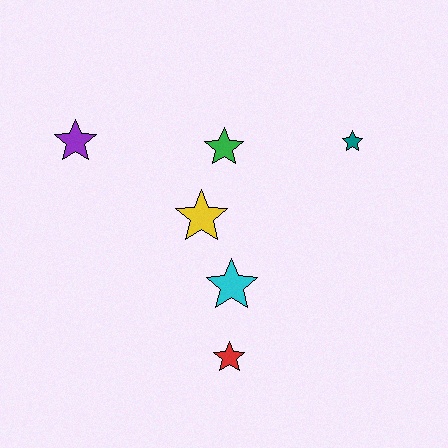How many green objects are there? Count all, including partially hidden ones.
There is 1 green object.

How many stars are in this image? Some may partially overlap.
There are 6 stars.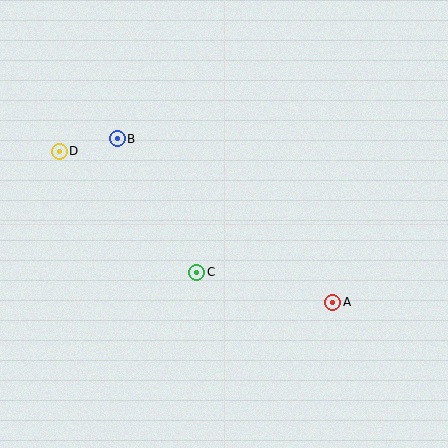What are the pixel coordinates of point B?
Point B is at (117, 139).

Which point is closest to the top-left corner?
Point D is closest to the top-left corner.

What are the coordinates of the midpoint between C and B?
The midpoint between C and B is at (157, 205).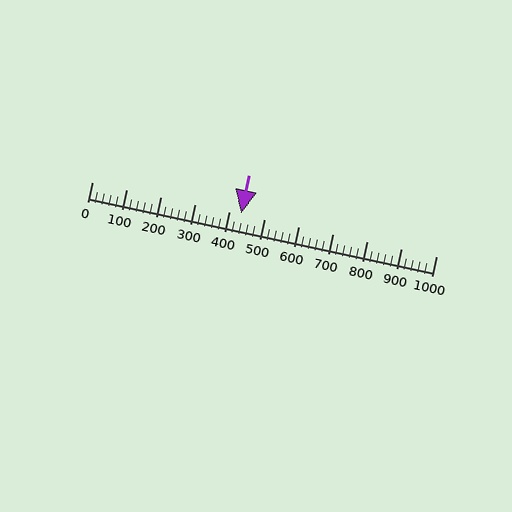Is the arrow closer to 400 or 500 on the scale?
The arrow is closer to 400.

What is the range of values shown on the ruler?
The ruler shows values from 0 to 1000.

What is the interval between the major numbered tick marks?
The major tick marks are spaced 100 units apart.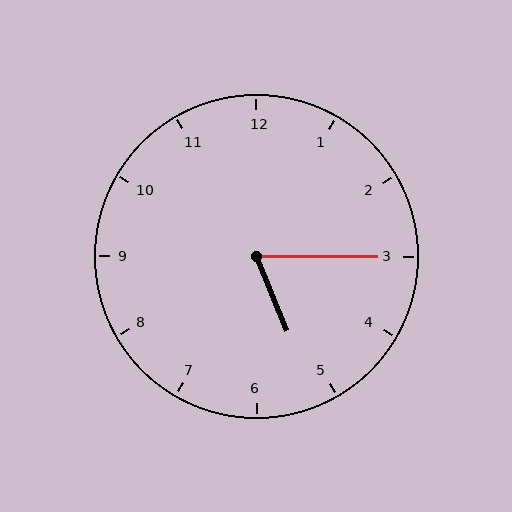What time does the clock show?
5:15.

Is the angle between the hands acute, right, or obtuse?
It is acute.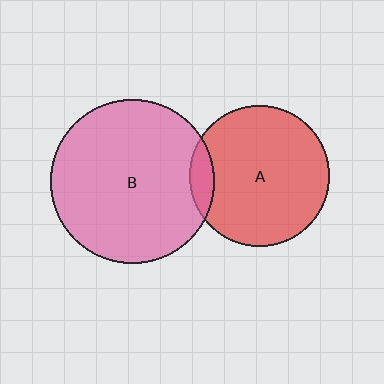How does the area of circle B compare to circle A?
Approximately 1.4 times.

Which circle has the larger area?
Circle B (pink).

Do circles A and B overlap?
Yes.